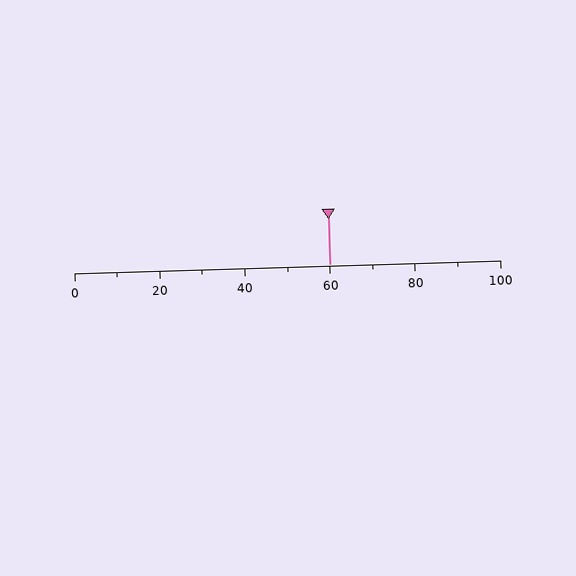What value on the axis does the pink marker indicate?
The marker indicates approximately 60.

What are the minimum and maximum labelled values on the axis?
The axis runs from 0 to 100.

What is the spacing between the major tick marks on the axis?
The major ticks are spaced 20 apart.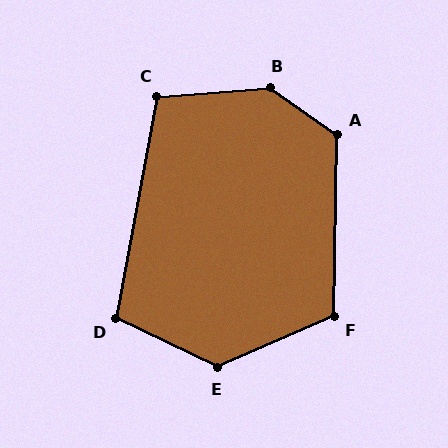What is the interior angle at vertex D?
Approximately 105 degrees (obtuse).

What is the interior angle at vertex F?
Approximately 115 degrees (obtuse).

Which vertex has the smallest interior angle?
C, at approximately 105 degrees.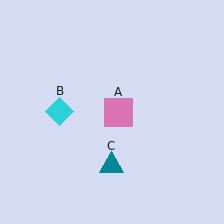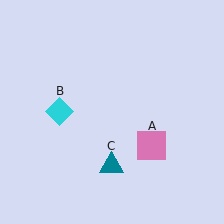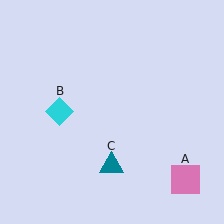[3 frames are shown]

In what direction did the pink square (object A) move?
The pink square (object A) moved down and to the right.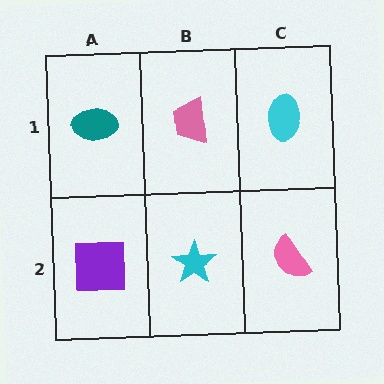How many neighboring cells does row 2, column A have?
2.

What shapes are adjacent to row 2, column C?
A cyan ellipse (row 1, column C), a cyan star (row 2, column B).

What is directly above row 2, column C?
A cyan ellipse.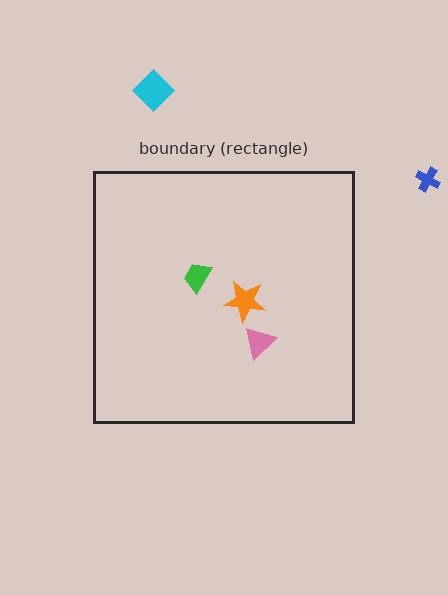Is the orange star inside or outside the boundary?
Inside.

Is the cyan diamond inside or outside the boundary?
Outside.